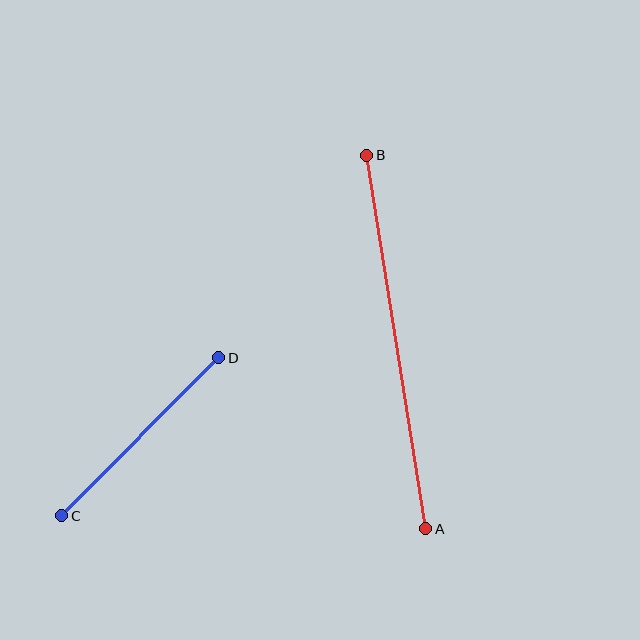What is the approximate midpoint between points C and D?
The midpoint is at approximately (140, 437) pixels.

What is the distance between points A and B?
The distance is approximately 378 pixels.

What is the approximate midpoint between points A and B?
The midpoint is at approximately (396, 342) pixels.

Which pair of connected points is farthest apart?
Points A and B are farthest apart.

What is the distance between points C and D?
The distance is approximately 222 pixels.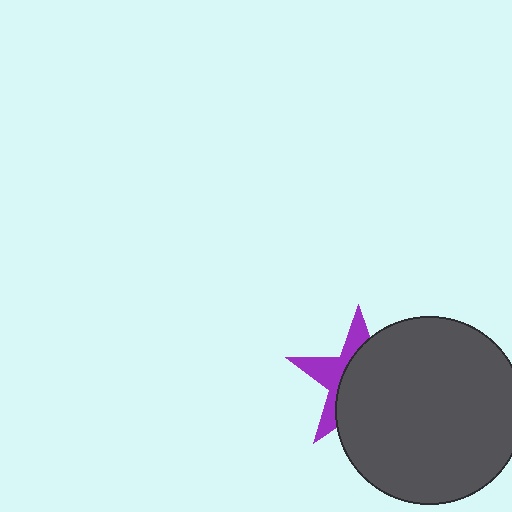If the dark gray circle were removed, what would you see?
You would see the complete purple star.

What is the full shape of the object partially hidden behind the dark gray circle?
The partially hidden object is a purple star.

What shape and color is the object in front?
The object in front is a dark gray circle.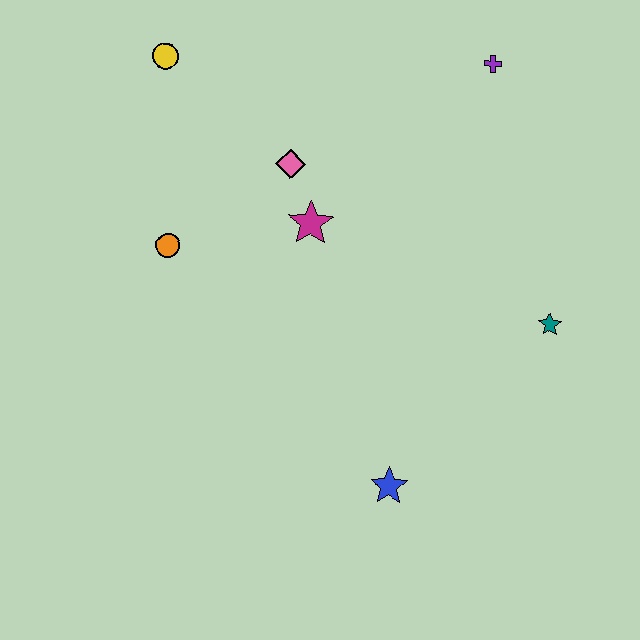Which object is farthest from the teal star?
The yellow circle is farthest from the teal star.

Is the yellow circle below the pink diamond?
No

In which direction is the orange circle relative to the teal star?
The orange circle is to the left of the teal star.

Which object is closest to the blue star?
The teal star is closest to the blue star.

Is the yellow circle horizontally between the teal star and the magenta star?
No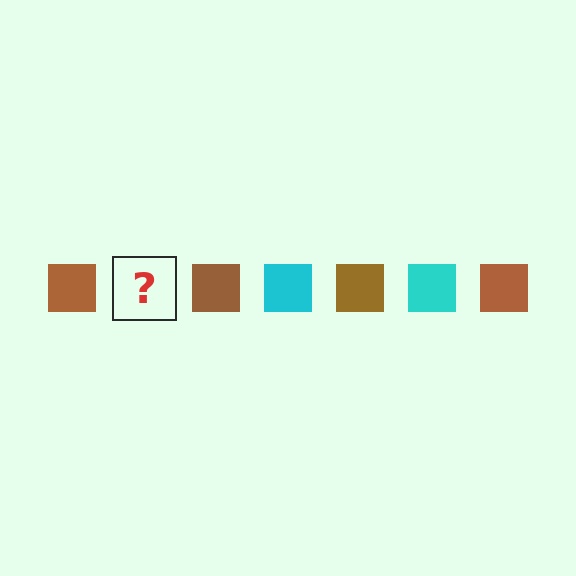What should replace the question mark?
The question mark should be replaced with a cyan square.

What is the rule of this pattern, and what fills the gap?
The rule is that the pattern cycles through brown, cyan squares. The gap should be filled with a cyan square.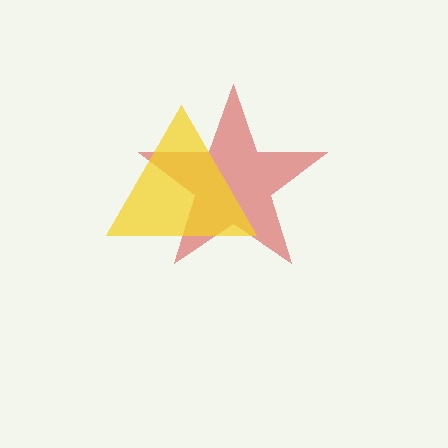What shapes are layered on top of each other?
The layered shapes are: a red star, a yellow triangle.